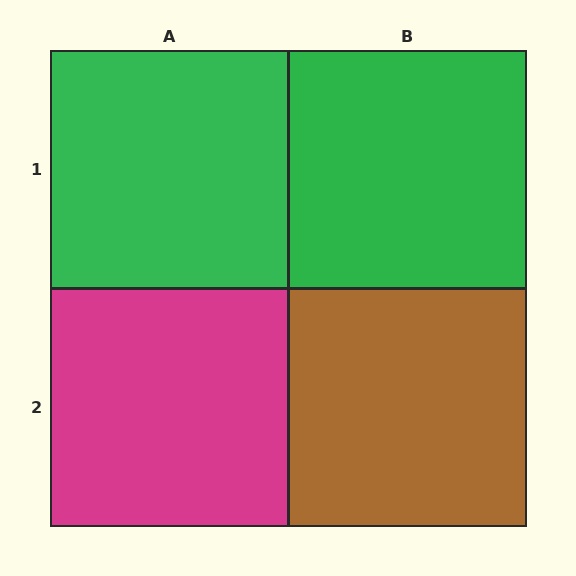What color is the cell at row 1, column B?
Green.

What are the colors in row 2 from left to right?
Magenta, brown.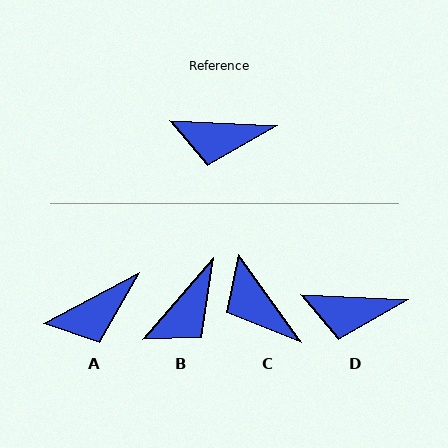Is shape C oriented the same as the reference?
No, it is off by about 52 degrees.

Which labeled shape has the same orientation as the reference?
D.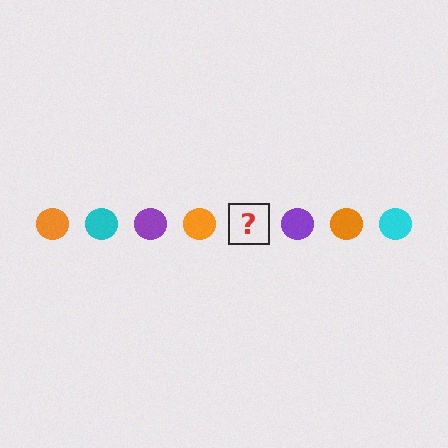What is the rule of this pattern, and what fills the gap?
The rule is that the pattern cycles through orange, cyan, purple circles. The gap should be filled with a cyan circle.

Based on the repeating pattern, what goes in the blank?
The blank should be a cyan circle.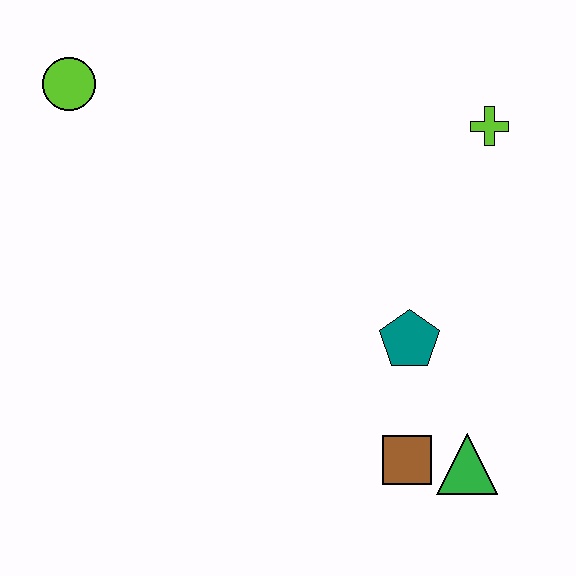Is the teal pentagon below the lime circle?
Yes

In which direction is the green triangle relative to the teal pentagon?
The green triangle is below the teal pentagon.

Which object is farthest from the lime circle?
The green triangle is farthest from the lime circle.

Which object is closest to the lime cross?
The teal pentagon is closest to the lime cross.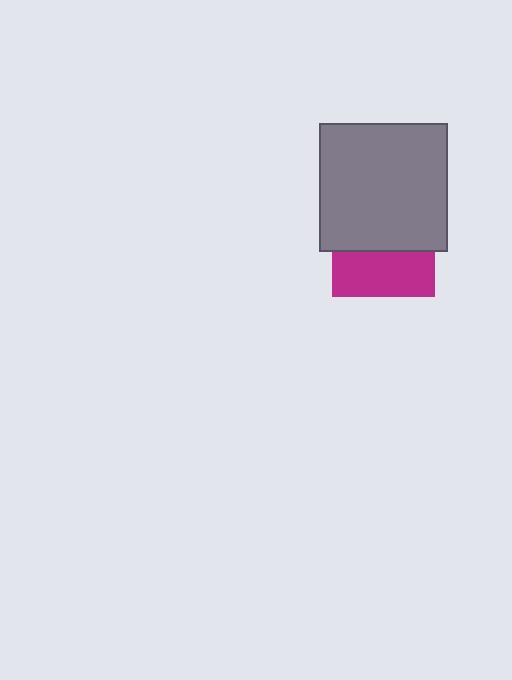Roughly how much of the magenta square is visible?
A small part of it is visible (roughly 44%).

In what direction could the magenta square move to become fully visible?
The magenta square could move down. That would shift it out from behind the gray square entirely.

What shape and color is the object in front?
The object in front is a gray square.